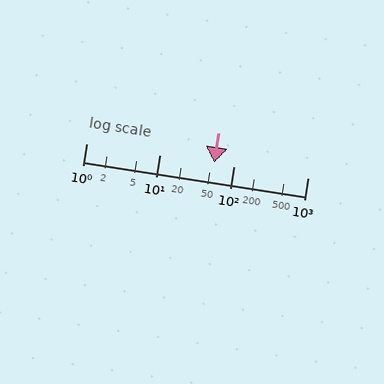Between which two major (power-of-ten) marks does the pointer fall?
The pointer is between 10 and 100.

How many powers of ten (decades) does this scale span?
The scale spans 3 decades, from 1 to 1000.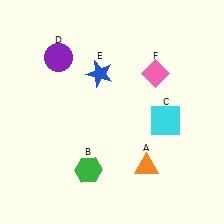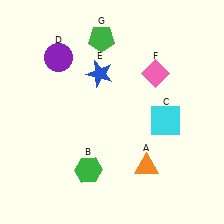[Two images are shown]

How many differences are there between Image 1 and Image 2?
There is 1 difference between the two images.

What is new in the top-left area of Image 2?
A green pentagon (G) was added in the top-left area of Image 2.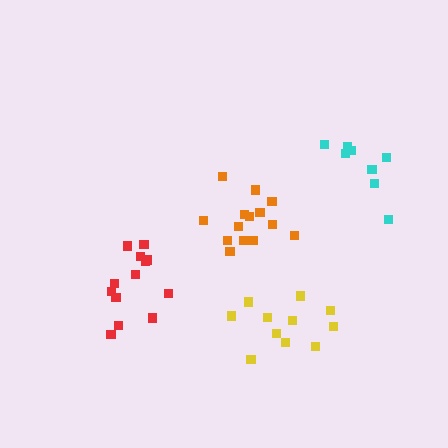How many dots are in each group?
Group 1: 11 dots, Group 2: 13 dots, Group 3: 14 dots, Group 4: 8 dots (46 total).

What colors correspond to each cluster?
The clusters are colored: yellow, red, orange, cyan.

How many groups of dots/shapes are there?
There are 4 groups.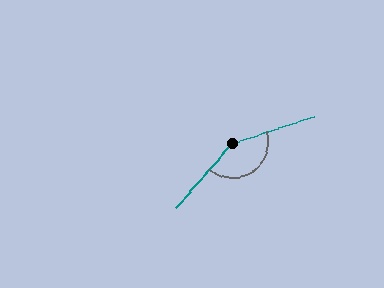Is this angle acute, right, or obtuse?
It is obtuse.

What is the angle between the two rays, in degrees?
Approximately 149 degrees.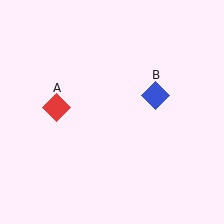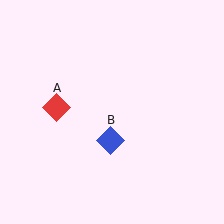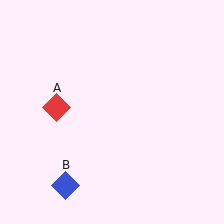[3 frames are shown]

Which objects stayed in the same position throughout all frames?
Red diamond (object A) remained stationary.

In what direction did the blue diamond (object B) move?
The blue diamond (object B) moved down and to the left.